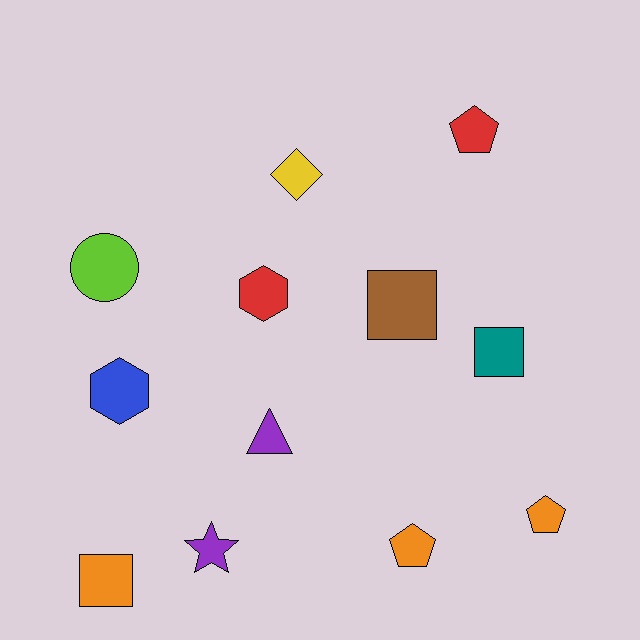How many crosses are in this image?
There are no crosses.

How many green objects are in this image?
There are no green objects.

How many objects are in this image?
There are 12 objects.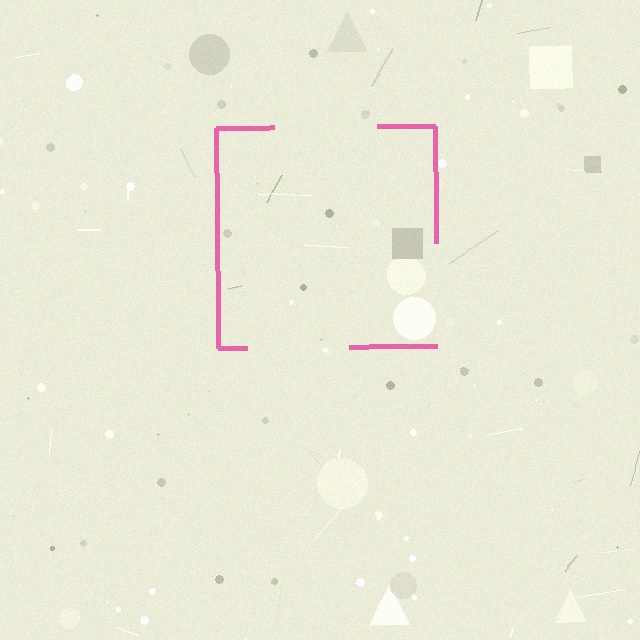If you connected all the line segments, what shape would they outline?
They would outline a square.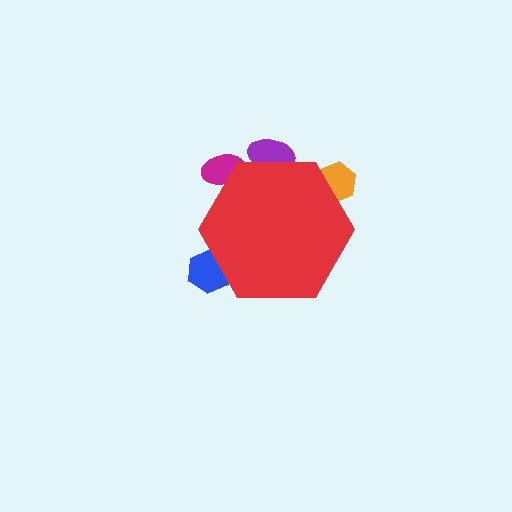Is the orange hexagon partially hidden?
Yes, the orange hexagon is partially hidden behind the red hexagon.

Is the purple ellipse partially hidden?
Yes, the purple ellipse is partially hidden behind the red hexagon.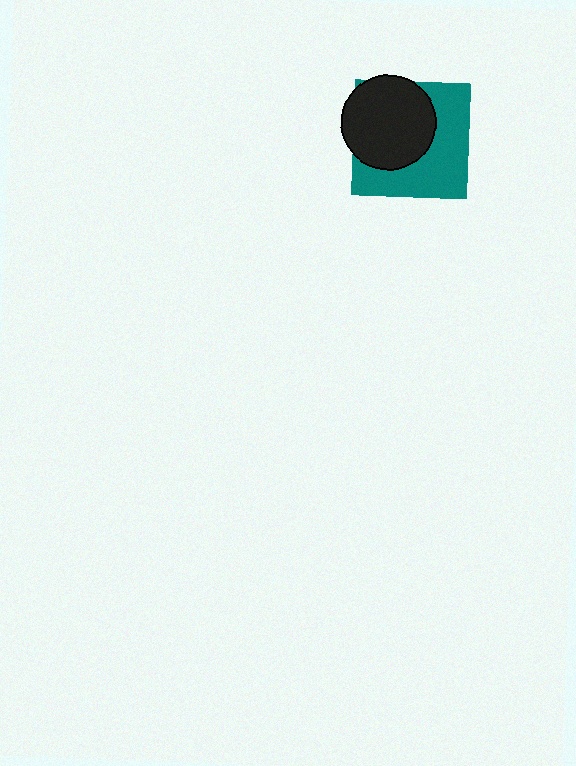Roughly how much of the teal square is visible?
About half of it is visible (roughly 52%).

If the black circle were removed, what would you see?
You would see the complete teal square.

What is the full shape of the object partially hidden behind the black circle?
The partially hidden object is a teal square.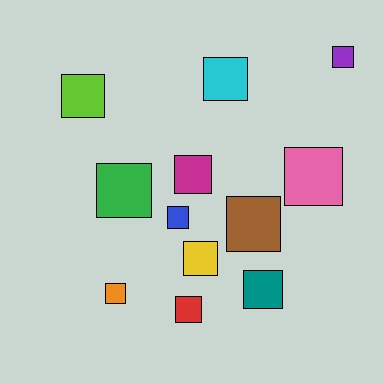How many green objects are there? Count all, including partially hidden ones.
There is 1 green object.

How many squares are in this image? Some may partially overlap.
There are 12 squares.